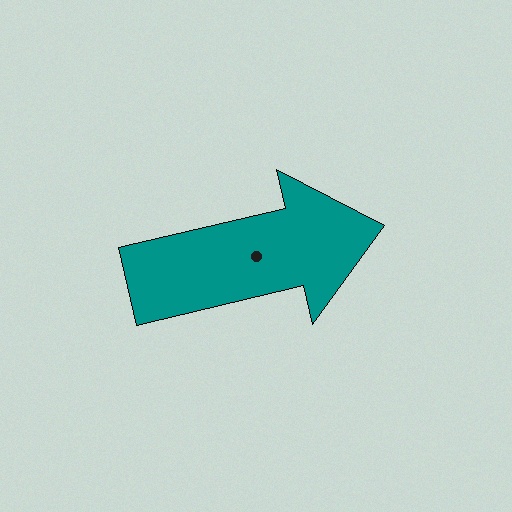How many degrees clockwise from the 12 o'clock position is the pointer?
Approximately 77 degrees.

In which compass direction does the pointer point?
East.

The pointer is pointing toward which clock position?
Roughly 3 o'clock.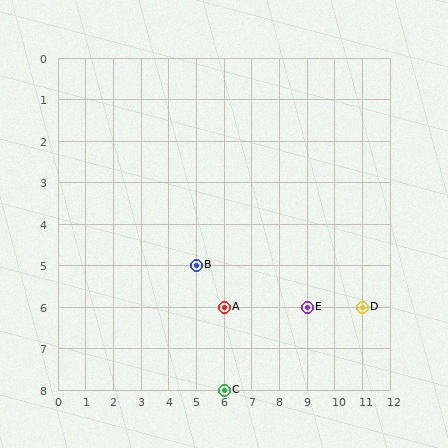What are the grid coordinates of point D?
Point D is at grid coordinates (11, 6).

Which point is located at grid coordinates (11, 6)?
Point D is at (11, 6).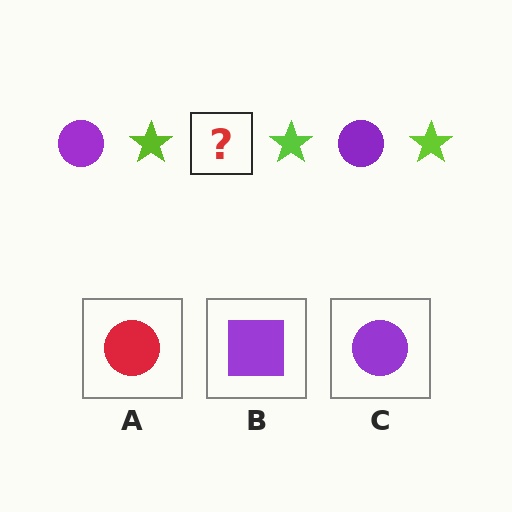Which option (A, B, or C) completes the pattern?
C.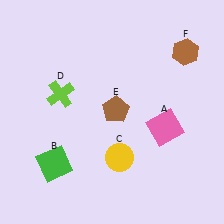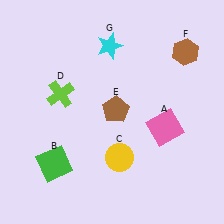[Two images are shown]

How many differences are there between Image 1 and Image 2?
There is 1 difference between the two images.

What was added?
A cyan star (G) was added in Image 2.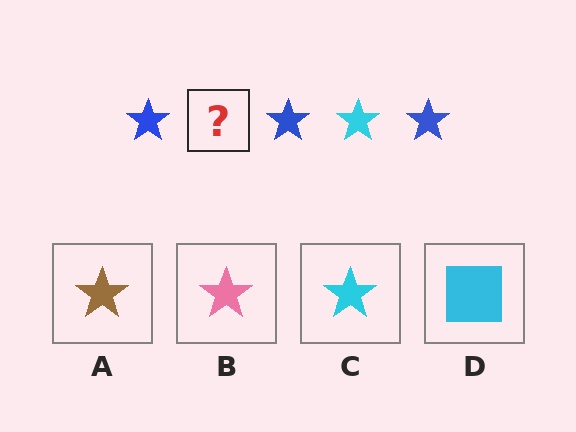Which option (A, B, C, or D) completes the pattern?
C.